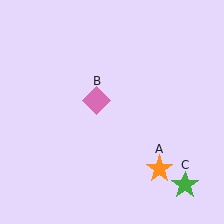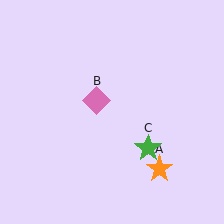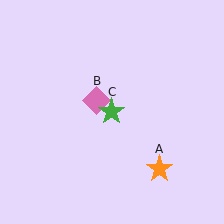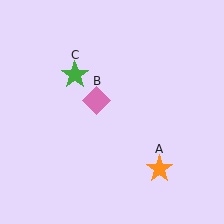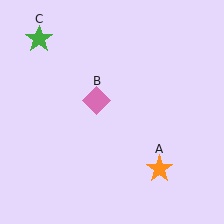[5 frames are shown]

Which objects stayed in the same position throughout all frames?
Orange star (object A) and pink diamond (object B) remained stationary.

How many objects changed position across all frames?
1 object changed position: green star (object C).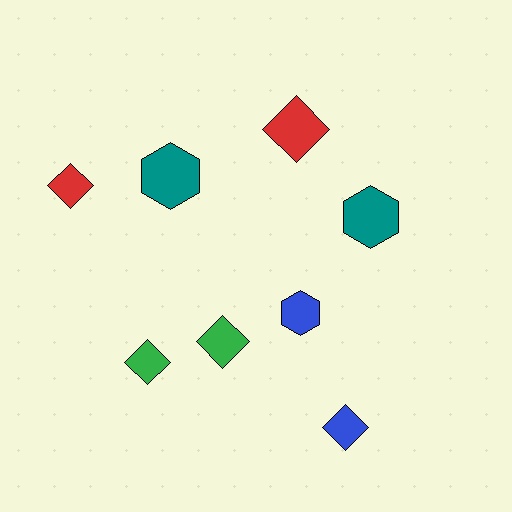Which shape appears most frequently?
Diamond, with 5 objects.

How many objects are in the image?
There are 8 objects.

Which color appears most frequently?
Teal, with 2 objects.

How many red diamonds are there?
There are 2 red diamonds.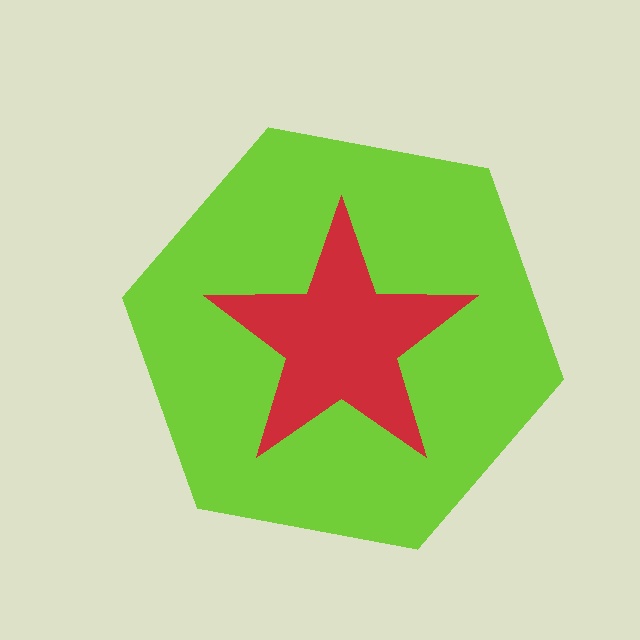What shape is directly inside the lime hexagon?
The red star.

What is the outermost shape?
The lime hexagon.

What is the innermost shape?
The red star.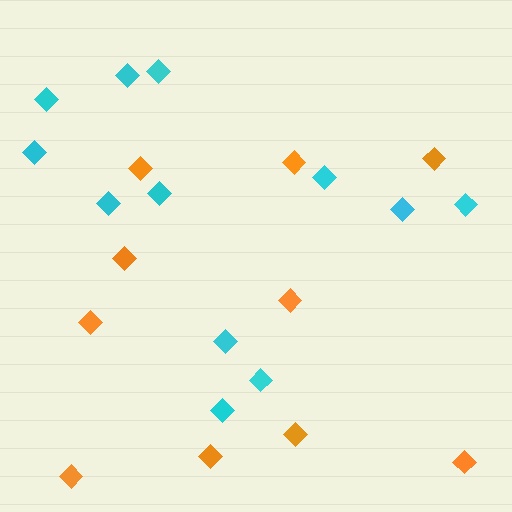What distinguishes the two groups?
There are 2 groups: one group of cyan diamonds (12) and one group of orange diamonds (10).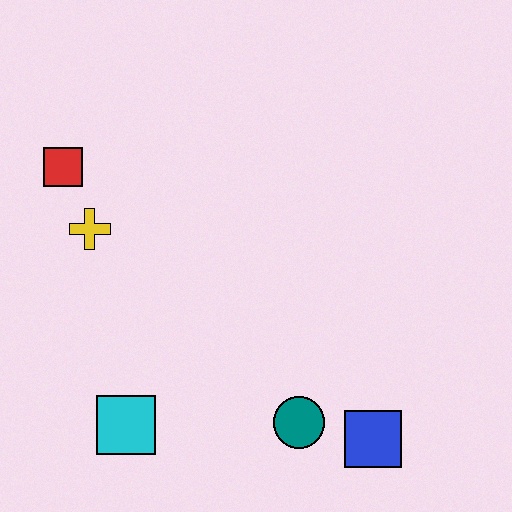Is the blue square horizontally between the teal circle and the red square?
No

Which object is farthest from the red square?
The blue square is farthest from the red square.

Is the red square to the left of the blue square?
Yes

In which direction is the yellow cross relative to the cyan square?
The yellow cross is above the cyan square.